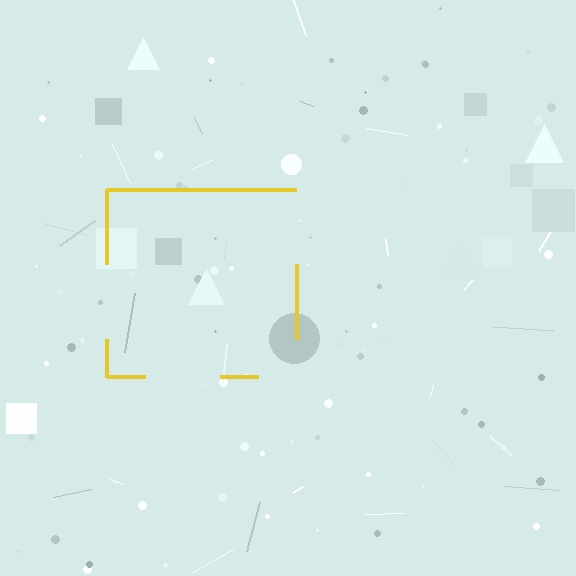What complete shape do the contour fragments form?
The contour fragments form a square.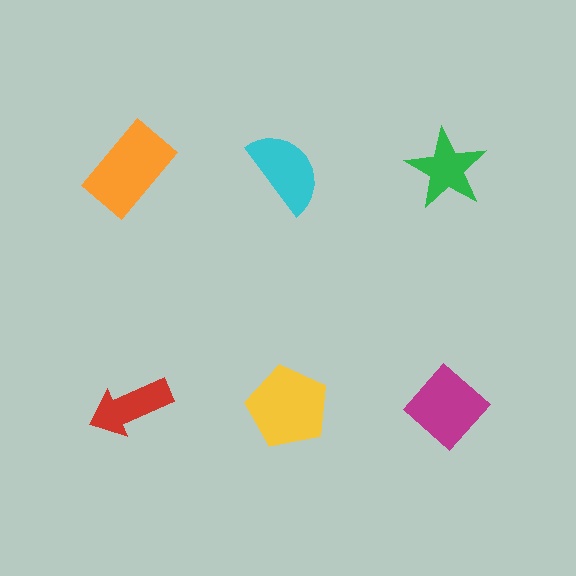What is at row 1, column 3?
A green star.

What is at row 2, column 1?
A red arrow.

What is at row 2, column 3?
A magenta diamond.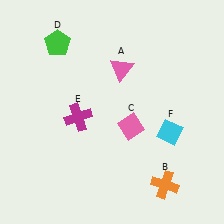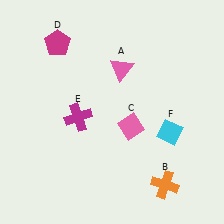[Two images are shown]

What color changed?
The pentagon (D) changed from green in Image 1 to magenta in Image 2.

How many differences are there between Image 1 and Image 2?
There is 1 difference between the two images.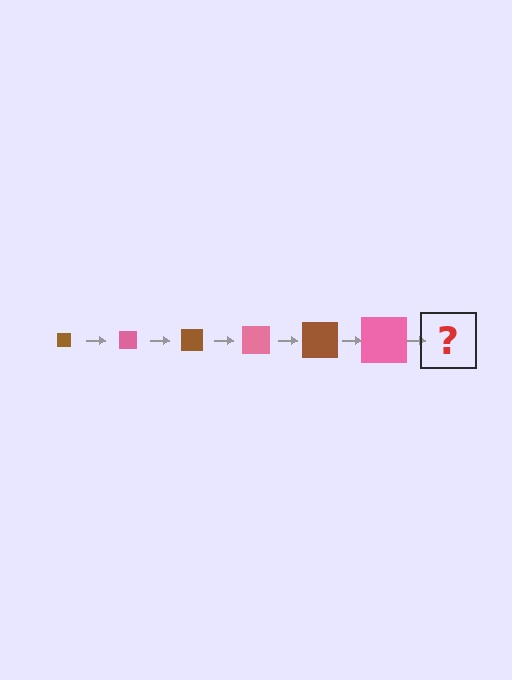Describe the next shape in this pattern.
It should be a brown square, larger than the previous one.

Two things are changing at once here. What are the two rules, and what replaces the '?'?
The two rules are that the square grows larger each step and the color cycles through brown and pink. The '?' should be a brown square, larger than the previous one.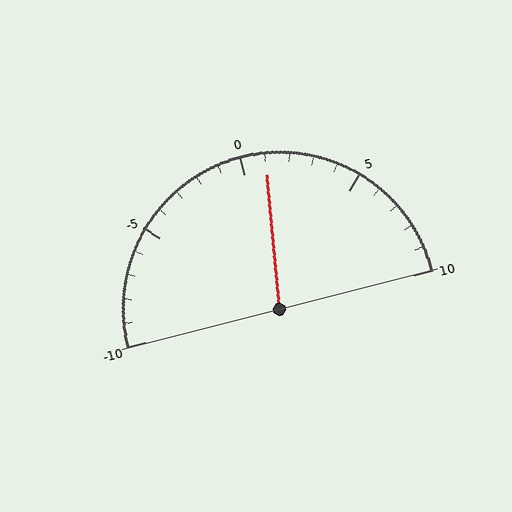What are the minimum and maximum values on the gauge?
The gauge ranges from -10 to 10.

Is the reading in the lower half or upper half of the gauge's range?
The reading is in the upper half of the range (-10 to 10).